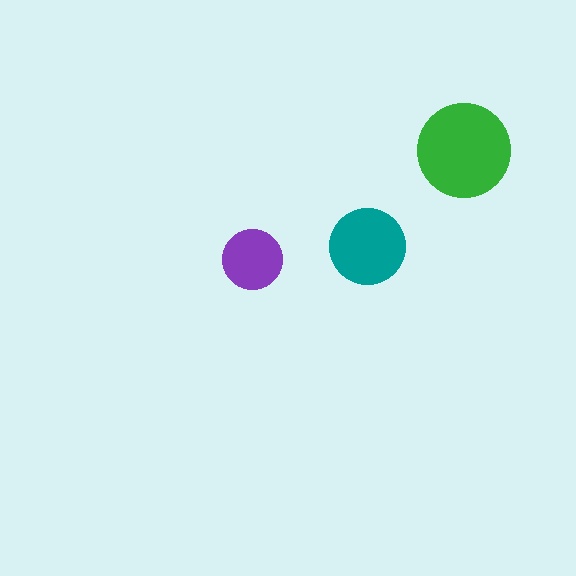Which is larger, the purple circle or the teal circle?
The teal one.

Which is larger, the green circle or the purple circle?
The green one.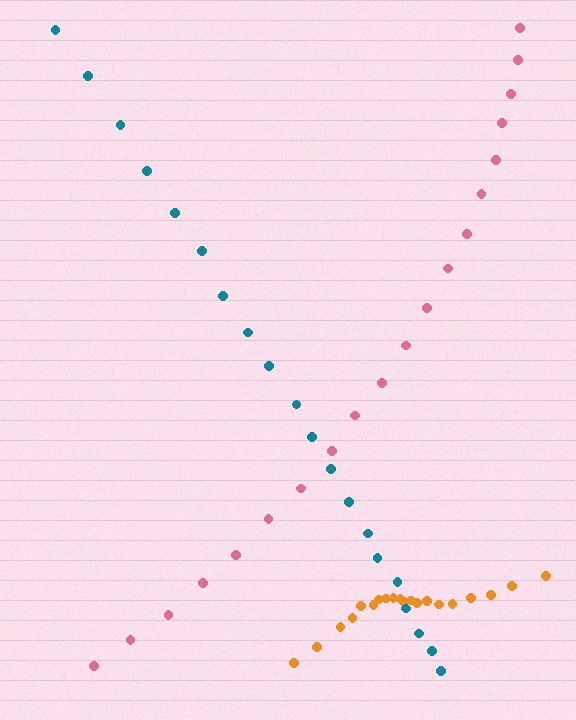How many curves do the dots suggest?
There are 3 distinct paths.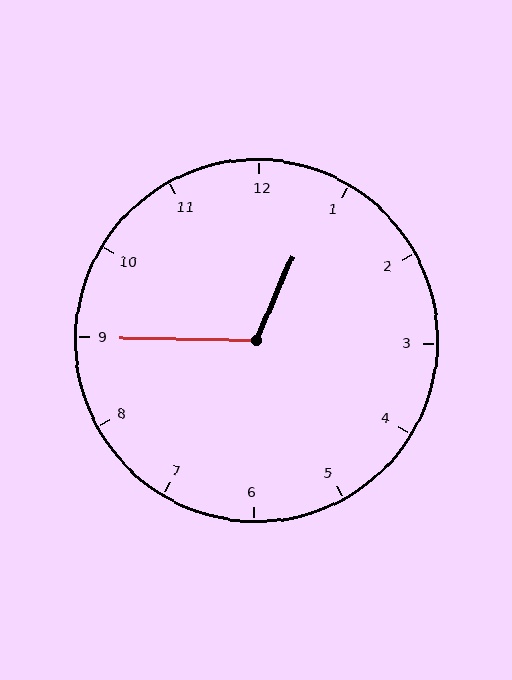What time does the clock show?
12:45.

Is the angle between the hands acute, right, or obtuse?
It is obtuse.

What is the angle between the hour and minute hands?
Approximately 112 degrees.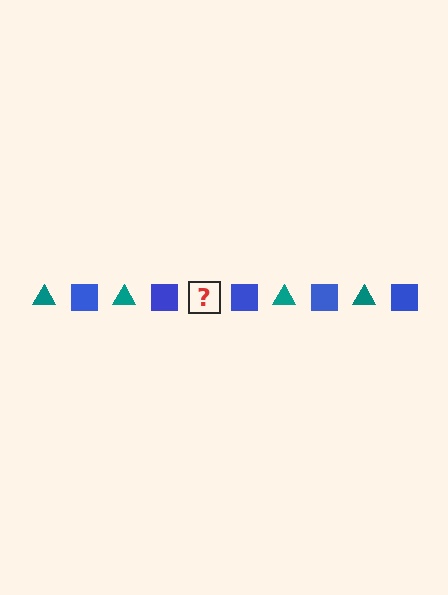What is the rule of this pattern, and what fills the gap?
The rule is that the pattern alternates between teal triangle and blue square. The gap should be filled with a teal triangle.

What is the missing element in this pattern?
The missing element is a teal triangle.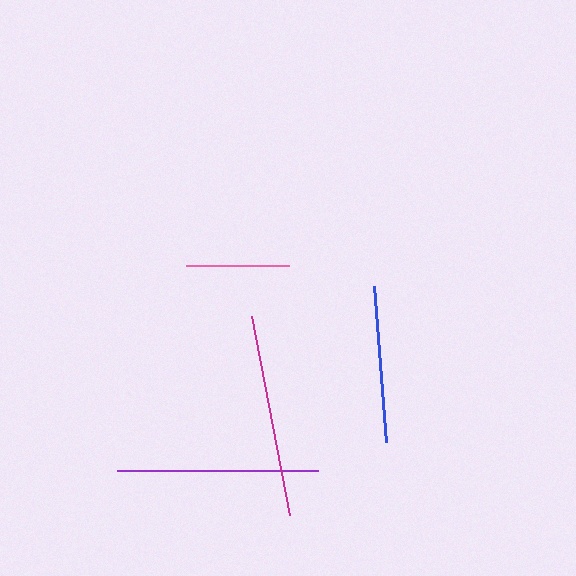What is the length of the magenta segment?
The magenta segment is approximately 203 pixels long.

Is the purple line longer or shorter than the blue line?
The purple line is longer than the blue line.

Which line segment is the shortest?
The pink line is the shortest at approximately 103 pixels.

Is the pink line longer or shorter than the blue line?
The blue line is longer than the pink line.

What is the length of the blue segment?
The blue segment is approximately 157 pixels long.